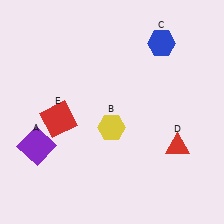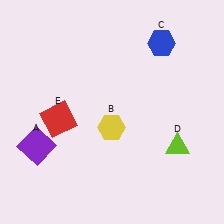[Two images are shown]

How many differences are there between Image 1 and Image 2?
There is 1 difference between the two images.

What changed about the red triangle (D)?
In Image 1, D is red. In Image 2, it changed to lime.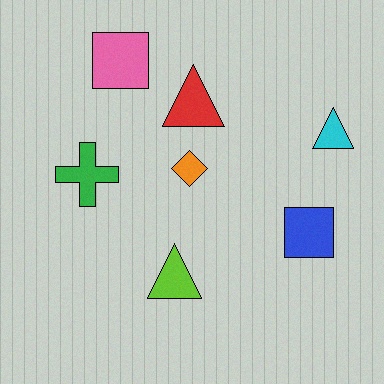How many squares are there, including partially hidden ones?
There are 2 squares.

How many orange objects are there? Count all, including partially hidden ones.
There is 1 orange object.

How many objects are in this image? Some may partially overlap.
There are 7 objects.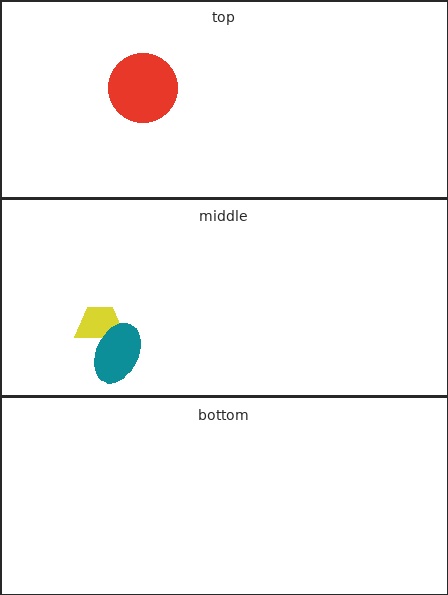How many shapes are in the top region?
1.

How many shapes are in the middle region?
2.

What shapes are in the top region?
The red circle.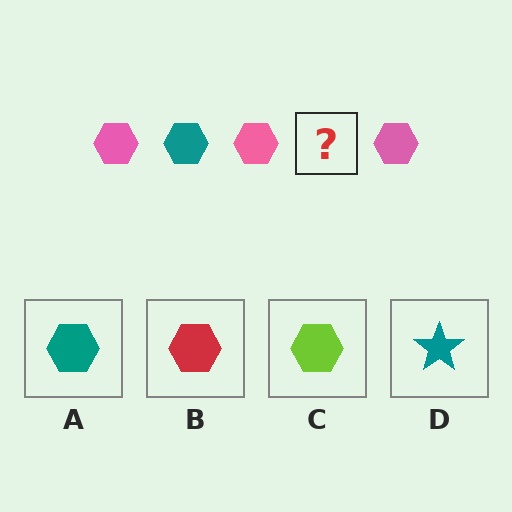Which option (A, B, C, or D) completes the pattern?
A.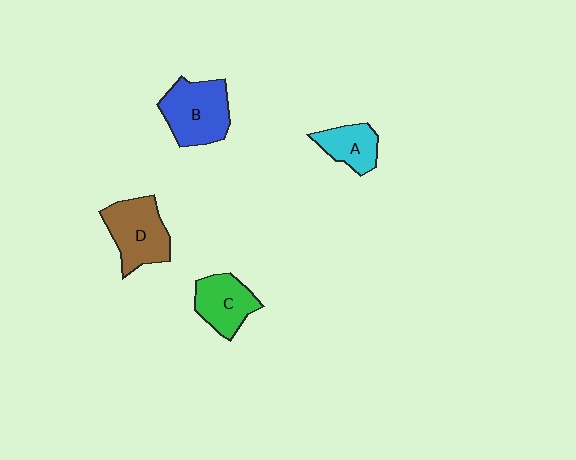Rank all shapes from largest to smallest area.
From largest to smallest: B (blue), D (brown), C (green), A (cyan).